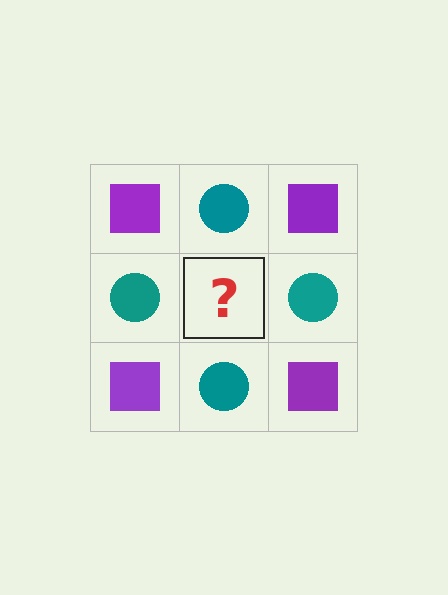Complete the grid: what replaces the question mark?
The question mark should be replaced with a purple square.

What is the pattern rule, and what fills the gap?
The rule is that it alternates purple square and teal circle in a checkerboard pattern. The gap should be filled with a purple square.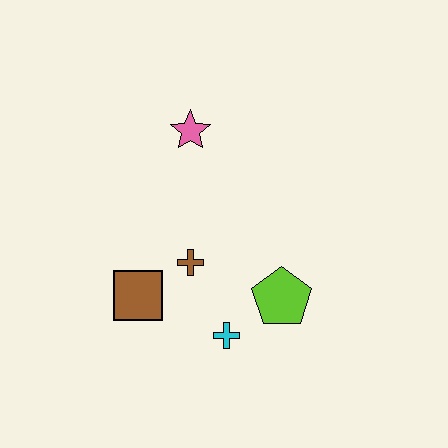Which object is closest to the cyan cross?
The lime pentagon is closest to the cyan cross.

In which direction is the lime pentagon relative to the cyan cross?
The lime pentagon is to the right of the cyan cross.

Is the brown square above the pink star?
No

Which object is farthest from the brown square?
The pink star is farthest from the brown square.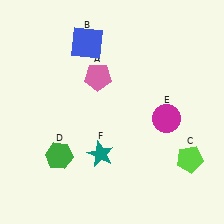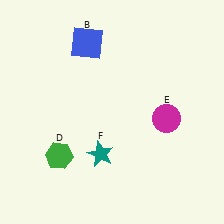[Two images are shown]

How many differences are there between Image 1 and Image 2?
There are 2 differences between the two images.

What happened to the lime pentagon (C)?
The lime pentagon (C) was removed in Image 2. It was in the bottom-right area of Image 1.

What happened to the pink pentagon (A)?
The pink pentagon (A) was removed in Image 2. It was in the top-left area of Image 1.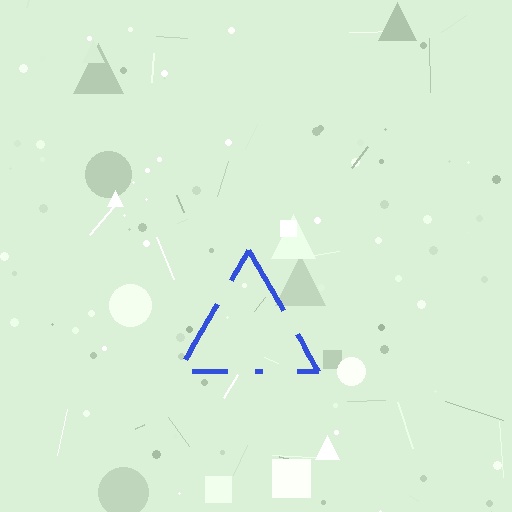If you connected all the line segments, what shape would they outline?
They would outline a triangle.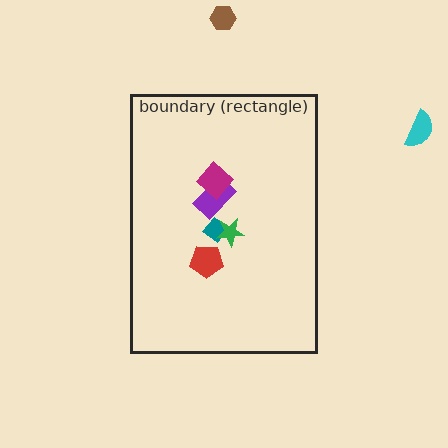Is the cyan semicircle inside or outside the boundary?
Outside.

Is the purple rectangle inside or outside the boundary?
Inside.